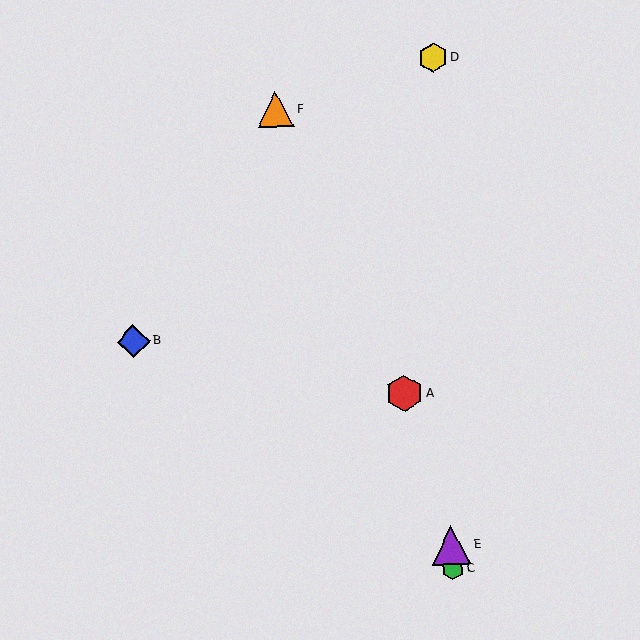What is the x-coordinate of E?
Object E is at x≈451.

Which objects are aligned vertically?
Objects C, D, E are aligned vertically.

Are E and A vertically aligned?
No, E is at x≈451 and A is at x≈405.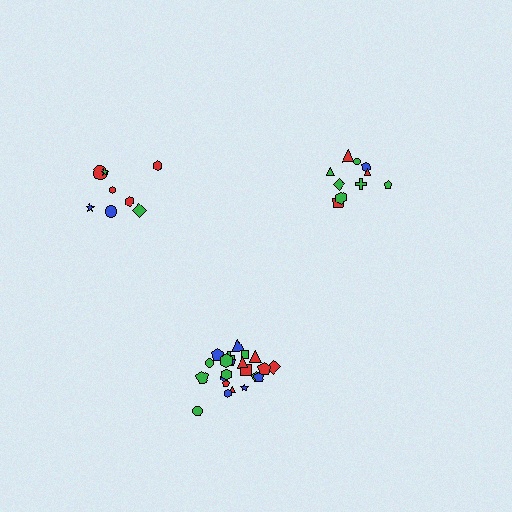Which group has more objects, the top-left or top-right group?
The top-right group.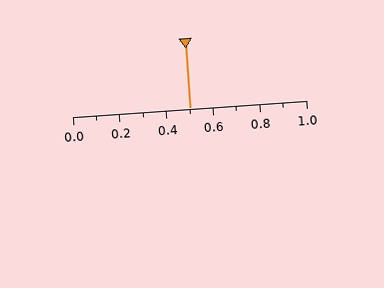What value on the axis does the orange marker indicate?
The marker indicates approximately 0.5.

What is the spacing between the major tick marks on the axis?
The major ticks are spaced 0.2 apart.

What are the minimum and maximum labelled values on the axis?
The axis runs from 0.0 to 1.0.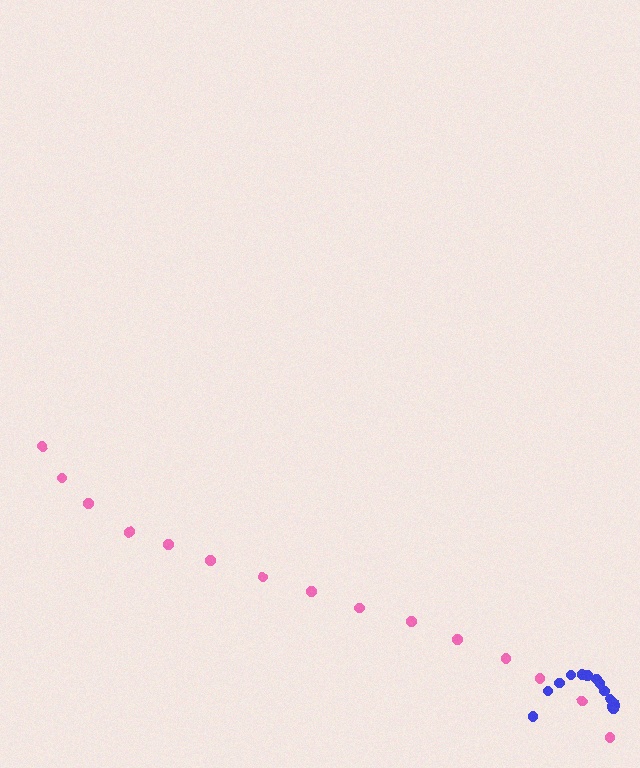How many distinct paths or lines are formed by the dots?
There are 2 distinct paths.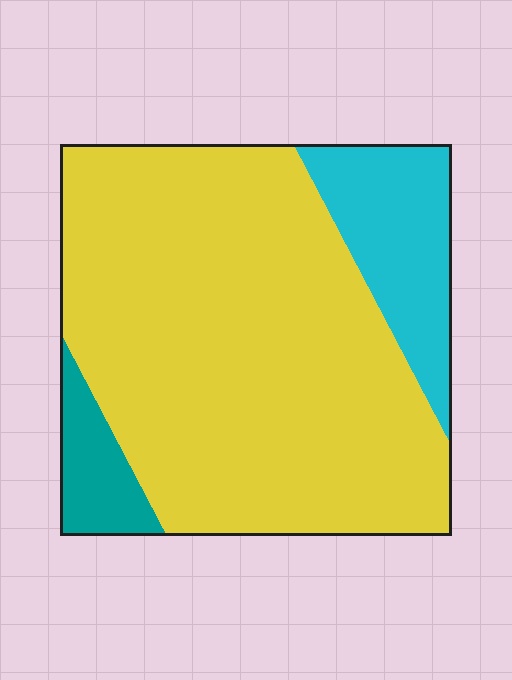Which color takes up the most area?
Yellow, at roughly 75%.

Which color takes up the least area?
Teal, at roughly 5%.